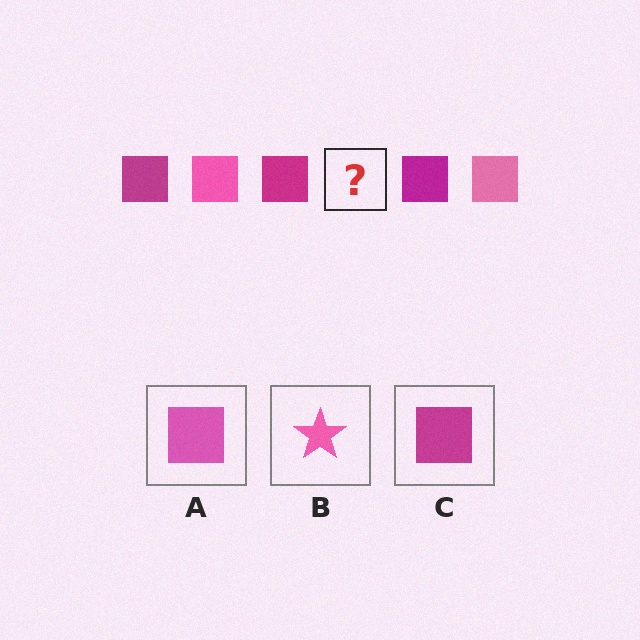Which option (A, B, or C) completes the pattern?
A.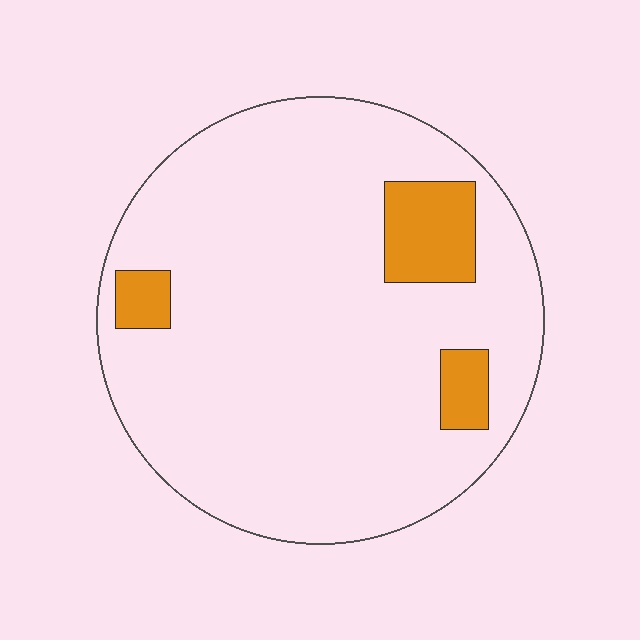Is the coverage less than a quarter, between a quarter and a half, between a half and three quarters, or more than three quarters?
Less than a quarter.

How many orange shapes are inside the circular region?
3.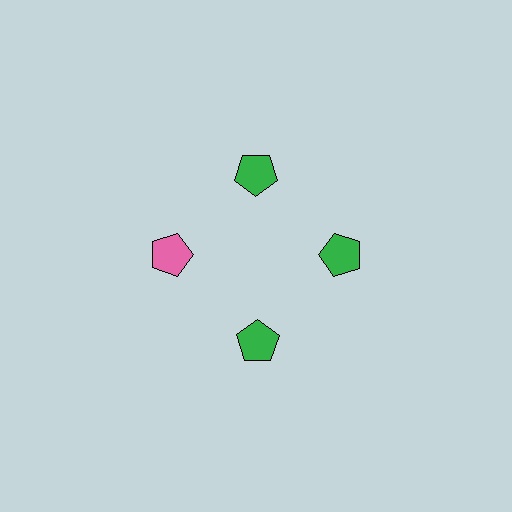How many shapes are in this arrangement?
There are 4 shapes arranged in a ring pattern.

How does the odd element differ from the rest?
It has a different color: pink instead of green.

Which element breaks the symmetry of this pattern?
The pink pentagon at roughly the 9 o'clock position breaks the symmetry. All other shapes are green pentagons.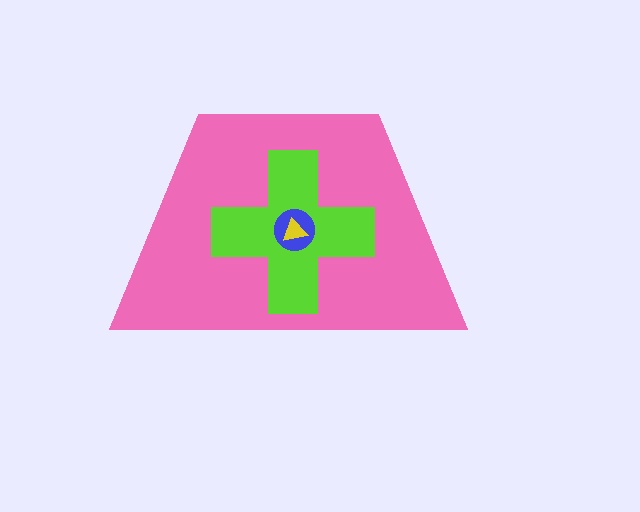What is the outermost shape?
The pink trapezoid.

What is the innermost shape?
The yellow triangle.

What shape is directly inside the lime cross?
The blue circle.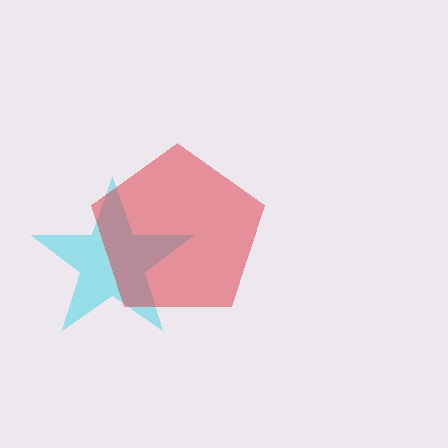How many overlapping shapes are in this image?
There are 2 overlapping shapes in the image.